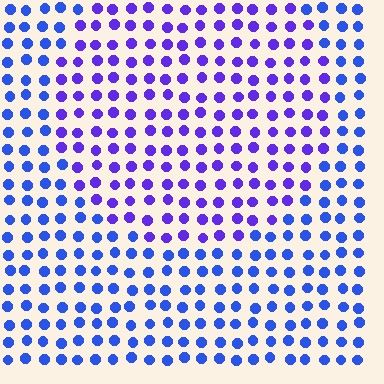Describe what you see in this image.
The image is filled with small blue elements in a uniform arrangement. A circle-shaped region is visible where the elements are tinted to a slightly different hue, forming a subtle color boundary.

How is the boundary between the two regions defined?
The boundary is defined purely by a slight shift in hue (about 32 degrees). Spacing, size, and orientation are identical on both sides.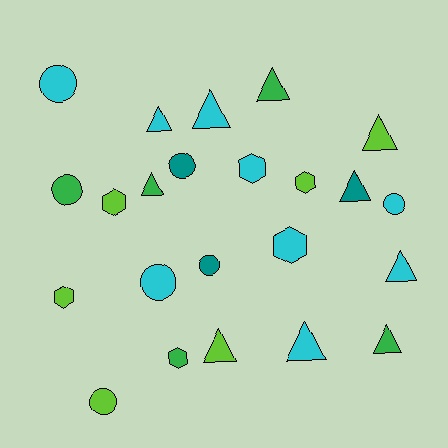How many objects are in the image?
There are 23 objects.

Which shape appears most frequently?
Triangle, with 10 objects.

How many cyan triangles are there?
There are 4 cyan triangles.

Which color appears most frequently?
Cyan, with 9 objects.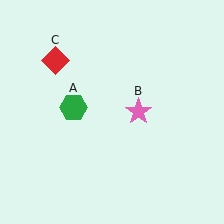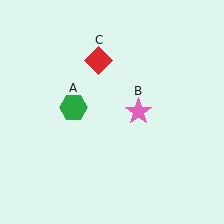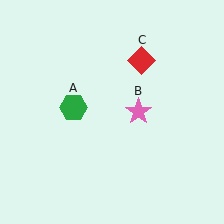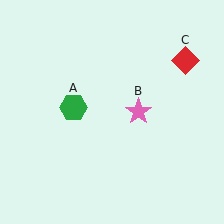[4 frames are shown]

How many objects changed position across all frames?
1 object changed position: red diamond (object C).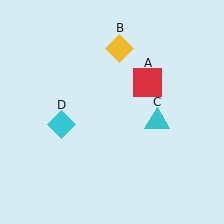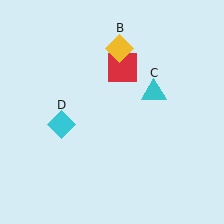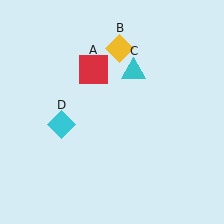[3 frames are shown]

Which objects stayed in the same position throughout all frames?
Yellow diamond (object B) and cyan diamond (object D) remained stationary.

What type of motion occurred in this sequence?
The red square (object A), cyan triangle (object C) rotated counterclockwise around the center of the scene.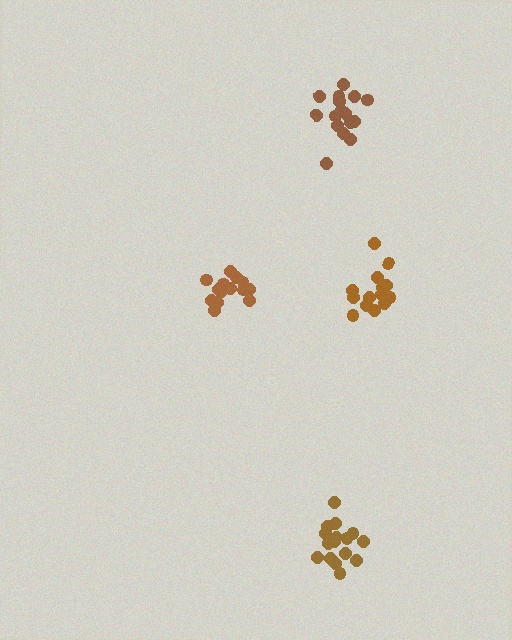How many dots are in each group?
Group 1: 15 dots, Group 2: 16 dots, Group 3: 14 dots, Group 4: 16 dots (61 total).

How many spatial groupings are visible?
There are 4 spatial groupings.